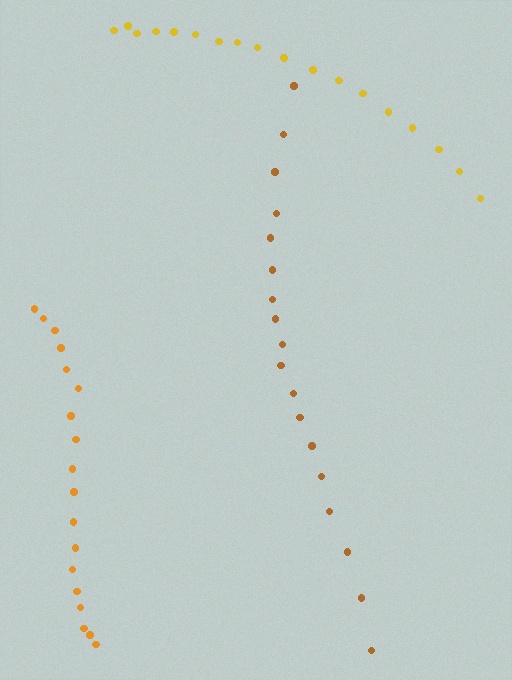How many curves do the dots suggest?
There are 3 distinct paths.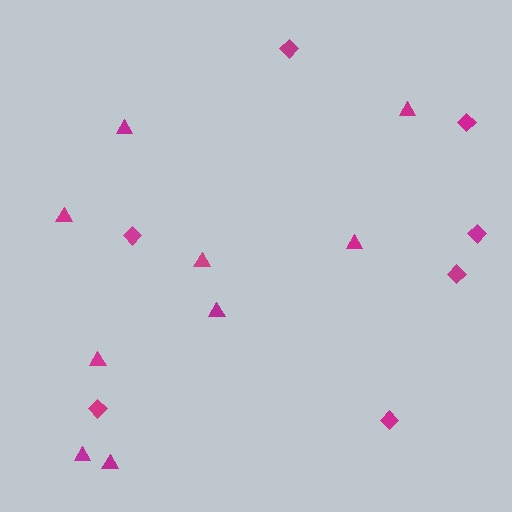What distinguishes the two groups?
There are 2 groups: one group of triangles (9) and one group of diamonds (7).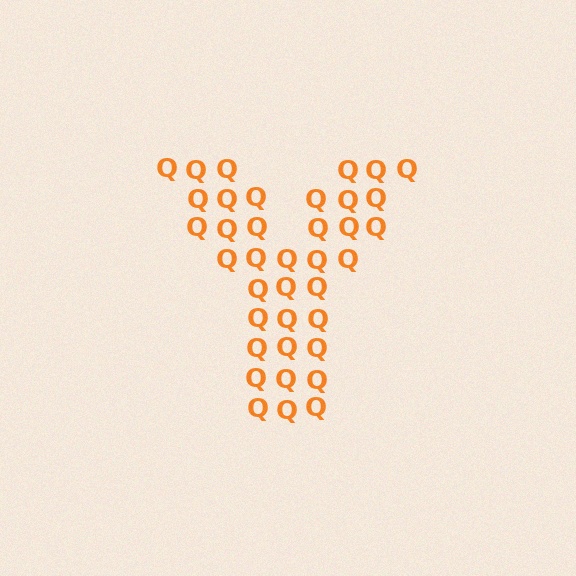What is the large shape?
The large shape is the letter Y.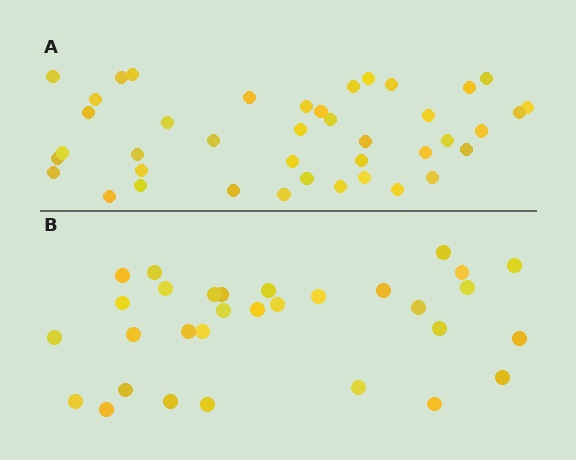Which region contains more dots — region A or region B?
Region A (the top region) has more dots.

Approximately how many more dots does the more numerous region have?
Region A has roughly 10 or so more dots than region B.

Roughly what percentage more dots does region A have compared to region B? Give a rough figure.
About 30% more.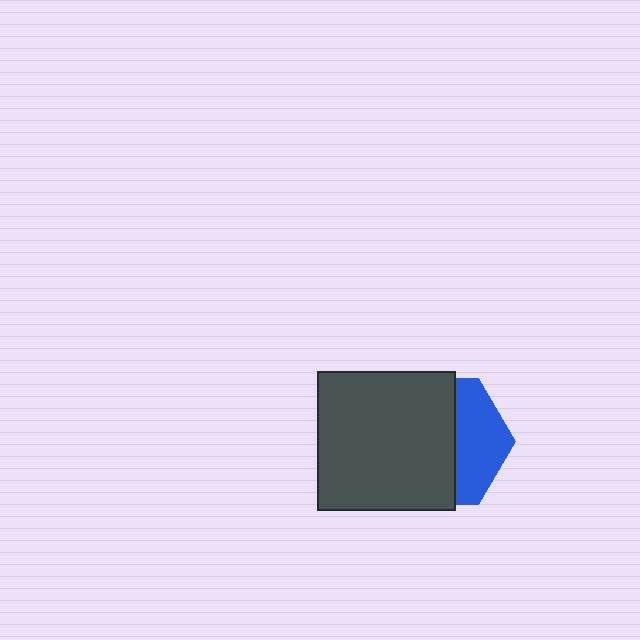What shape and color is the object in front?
The object in front is a dark gray square.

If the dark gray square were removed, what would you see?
You would see the complete blue hexagon.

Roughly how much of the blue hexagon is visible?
A small part of it is visible (roughly 38%).